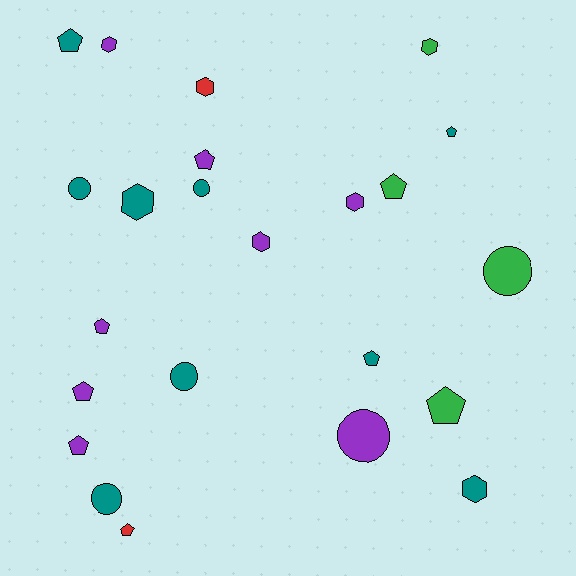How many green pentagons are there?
There are 2 green pentagons.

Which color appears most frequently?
Teal, with 9 objects.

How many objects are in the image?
There are 23 objects.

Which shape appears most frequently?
Pentagon, with 10 objects.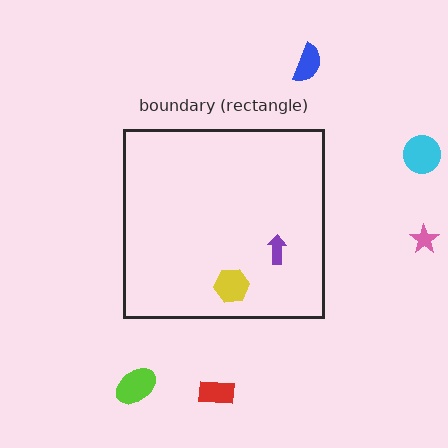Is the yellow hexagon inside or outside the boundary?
Inside.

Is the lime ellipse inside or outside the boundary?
Outside.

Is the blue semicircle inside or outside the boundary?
Outside.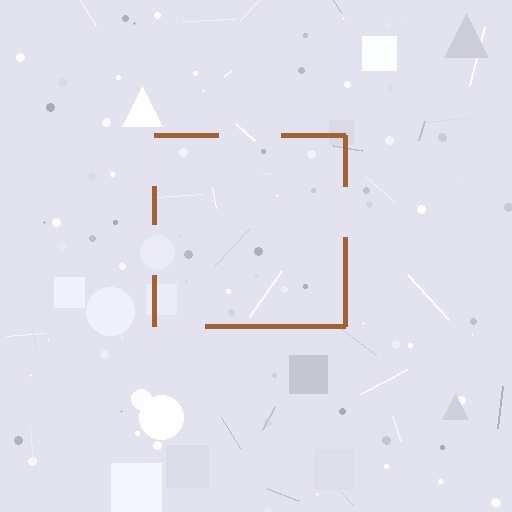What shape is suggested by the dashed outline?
The dashed outline suggests a square.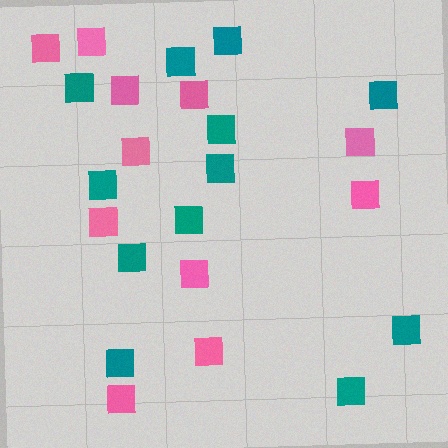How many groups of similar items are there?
There are 2 groups: one group of teal squares (12) and one group of pink squares (11).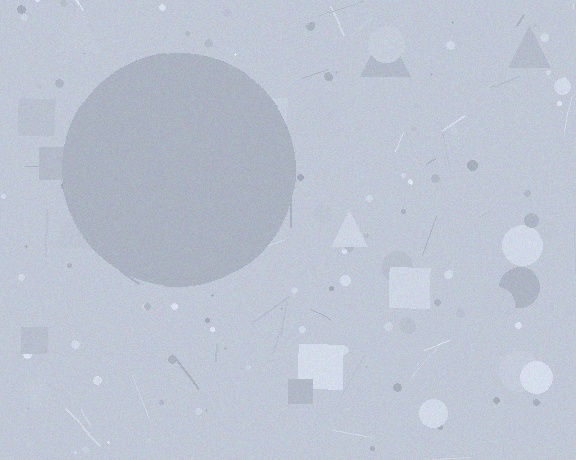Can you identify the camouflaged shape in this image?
The camouflaged shape is a circle.